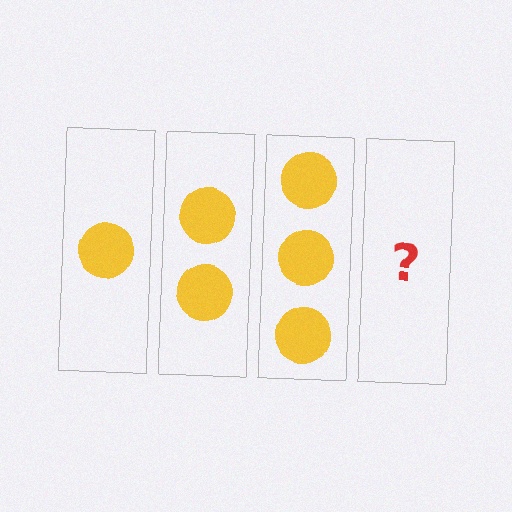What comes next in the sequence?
The next element should be 4 circles.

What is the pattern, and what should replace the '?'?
The pattern is that each step adds one more circle. The '?' should be 4 circles.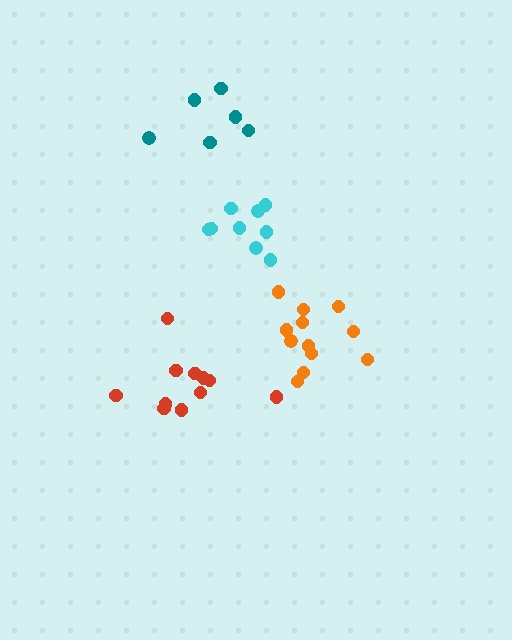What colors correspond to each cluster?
The clusters are colored: teal, cyan, orange, red.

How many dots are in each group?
Group 1: 6 dots, Group 2: 9 dots, Group 3: 12 dots, Group 4: 11 dots (38 total).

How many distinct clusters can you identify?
There are 4 distinct clusters.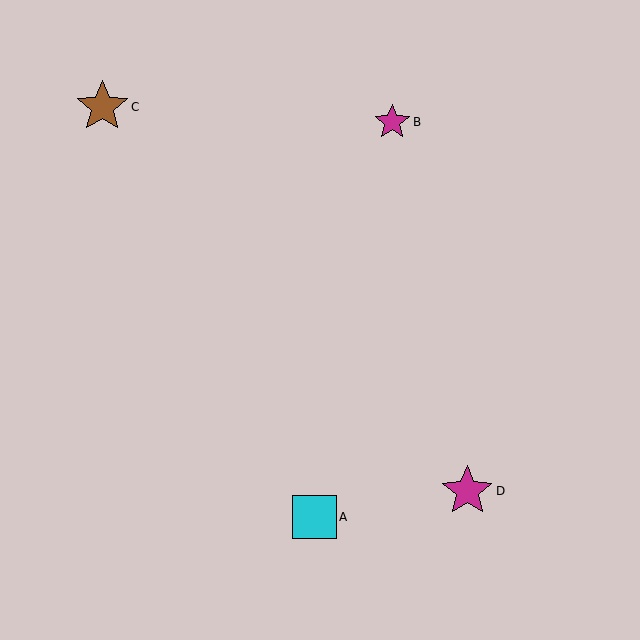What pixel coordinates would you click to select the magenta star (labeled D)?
Click at (467, 491) to select the magenta star D.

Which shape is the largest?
The brown star (labeled C) is the largest.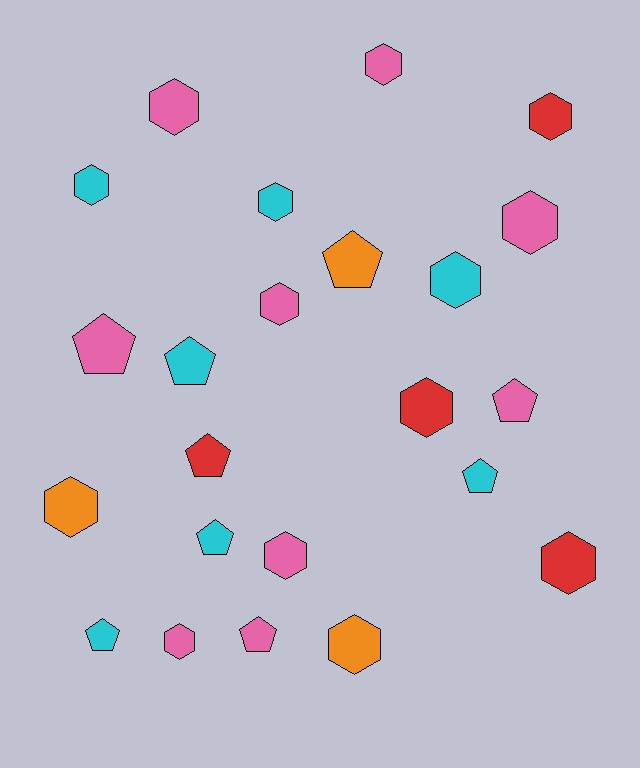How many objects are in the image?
There are 23 objects.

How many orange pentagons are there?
There is 1 orange pentagon.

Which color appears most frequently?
Pink, with 9 objects.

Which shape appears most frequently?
Hexagon, with 14 objects.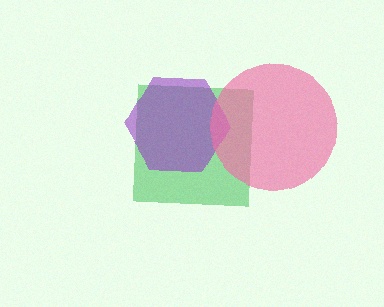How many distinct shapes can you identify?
There are 3 distinct shapes: a green square, a purple hexagon, a pink circle.